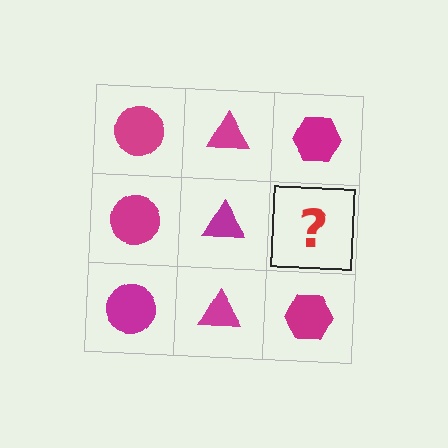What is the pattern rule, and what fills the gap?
The rule is that each column has a consistent shape. The gap should be filled with a magenta hexagon.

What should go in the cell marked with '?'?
The missing cell should contain a magenta hexagon.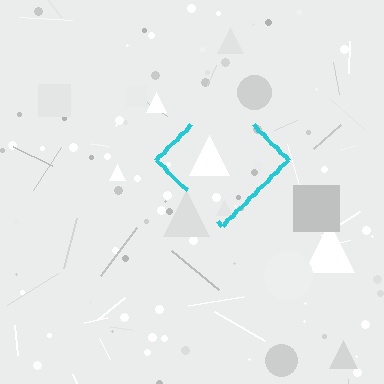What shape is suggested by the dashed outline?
The dashed outline suggests a diamond.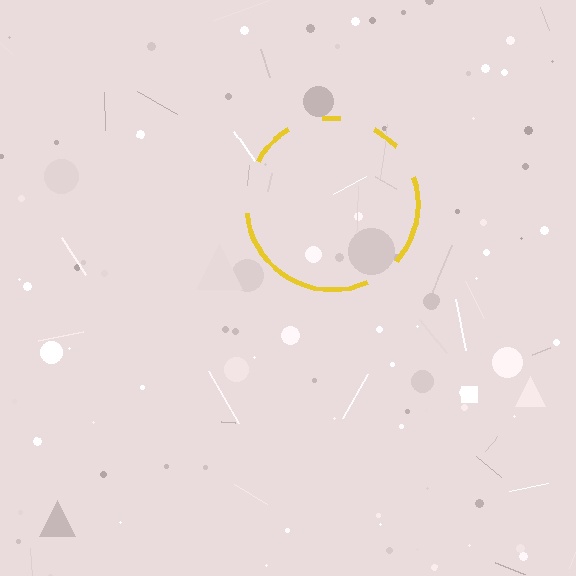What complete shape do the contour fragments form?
The contour fragments form a circle.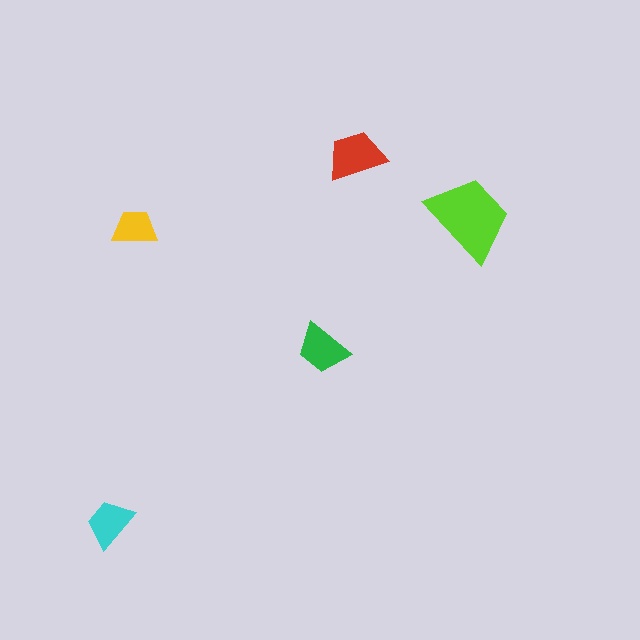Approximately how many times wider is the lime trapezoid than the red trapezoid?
About 1.5 times wider.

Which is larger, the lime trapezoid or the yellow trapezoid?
The lime one.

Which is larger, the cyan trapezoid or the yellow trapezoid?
The cyan one.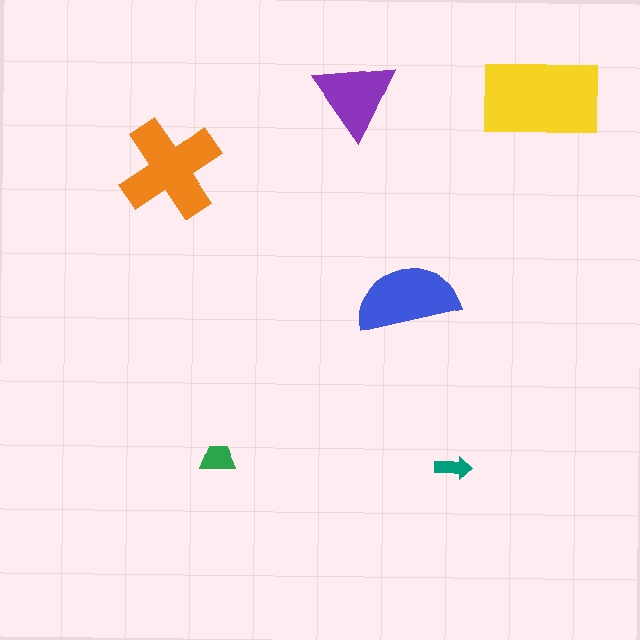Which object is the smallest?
The teal arrow.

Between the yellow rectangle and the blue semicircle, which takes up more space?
The yellow rectangle.